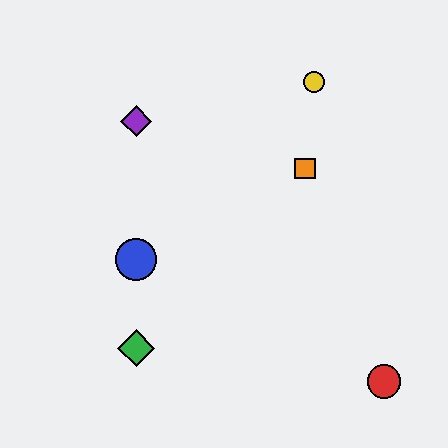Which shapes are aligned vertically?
The blue circle, the green diamond, the purple diamond are aligned vertically.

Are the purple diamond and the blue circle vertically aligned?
Yes, both are at x≈136.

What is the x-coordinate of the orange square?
The orange square is at x≈305.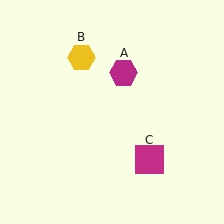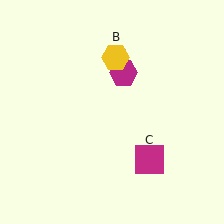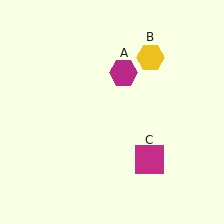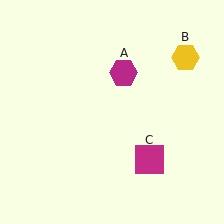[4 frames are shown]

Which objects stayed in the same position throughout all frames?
Magenta hexagon (object A) and magenta square (object C) remained stationary.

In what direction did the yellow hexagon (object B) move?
The yellow hexagon (object B) moved right.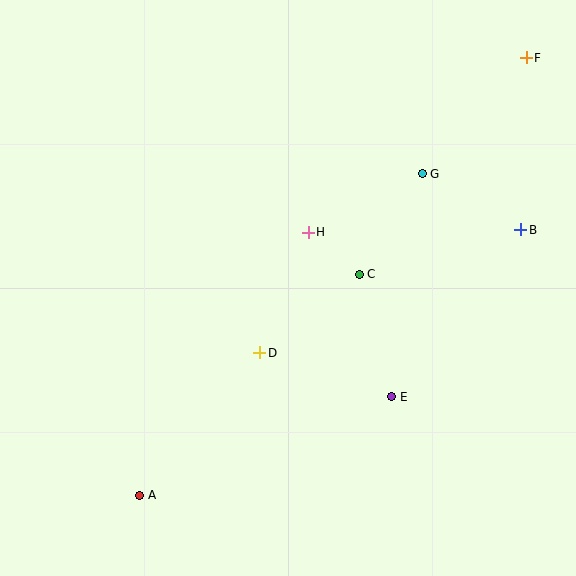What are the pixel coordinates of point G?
Point G is at (422, 174).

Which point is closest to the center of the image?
Point H at (308, 232) is closest to the center.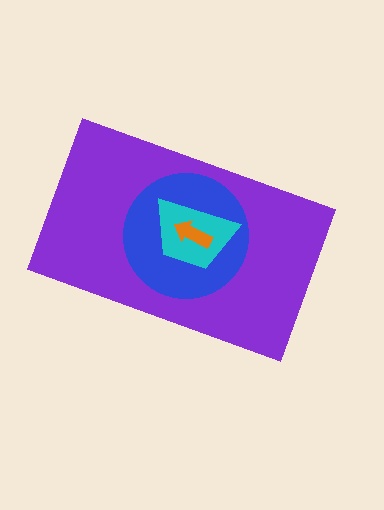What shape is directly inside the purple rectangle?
The blue circle.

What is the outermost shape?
The purple rectangle.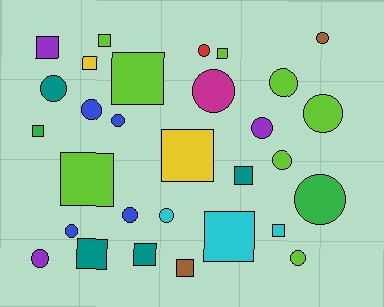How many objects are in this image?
There are 30 objects.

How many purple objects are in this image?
There are 3 purple objects.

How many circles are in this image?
There are 16 circles.